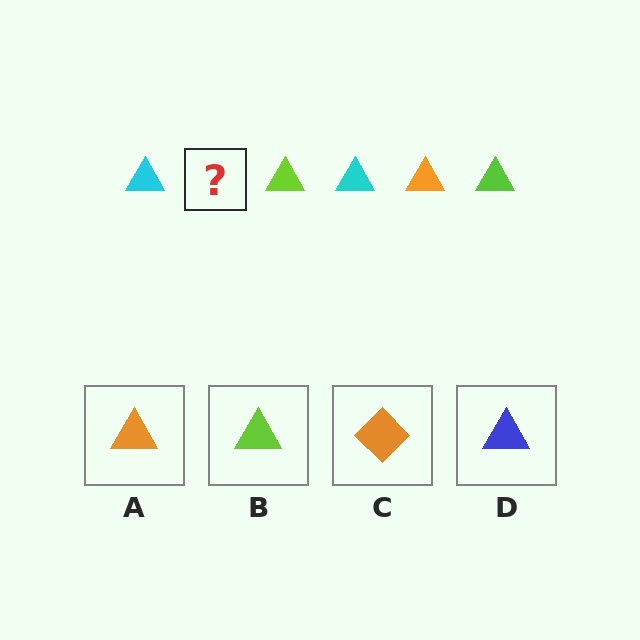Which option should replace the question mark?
Option A.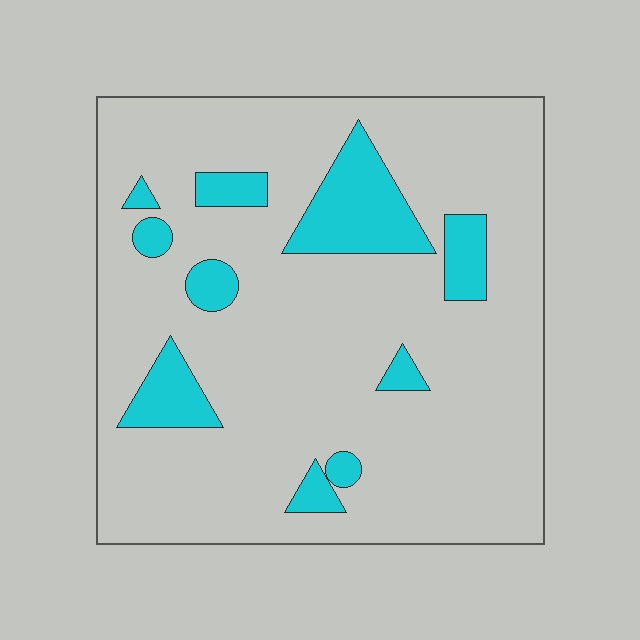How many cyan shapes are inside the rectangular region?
10.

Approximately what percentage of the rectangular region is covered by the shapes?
Approximately 15%.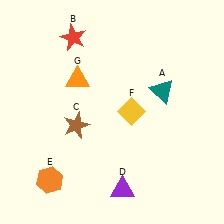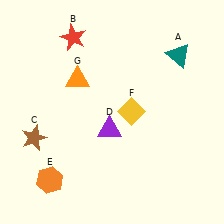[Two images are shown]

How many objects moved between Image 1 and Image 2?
3 objects moved between the two images.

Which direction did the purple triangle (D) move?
The purple triangle (D) moved up.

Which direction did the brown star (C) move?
The brown star (C) moved left.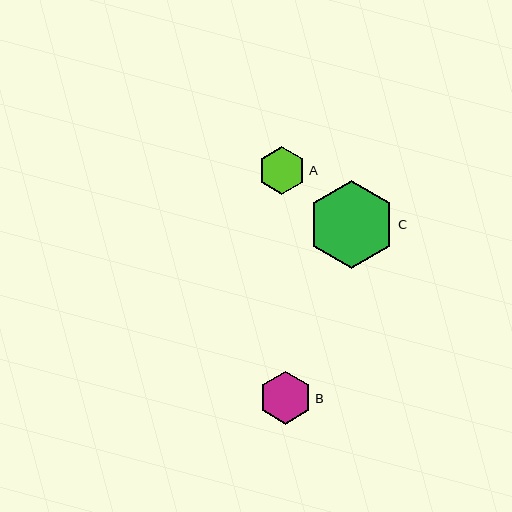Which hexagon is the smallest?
Hexagon A is the smallest with a size of approximately 48 pixels.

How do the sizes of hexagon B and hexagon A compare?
Hexagon B and hexagon A are approximately the same size.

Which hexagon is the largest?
Hexagon C is the largest with a size of approximately 88 pixels.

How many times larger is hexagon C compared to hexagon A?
Hexagon C is approximately 1.8 times the size of hexagon A.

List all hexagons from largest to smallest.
From largest to smallest: C, B, A.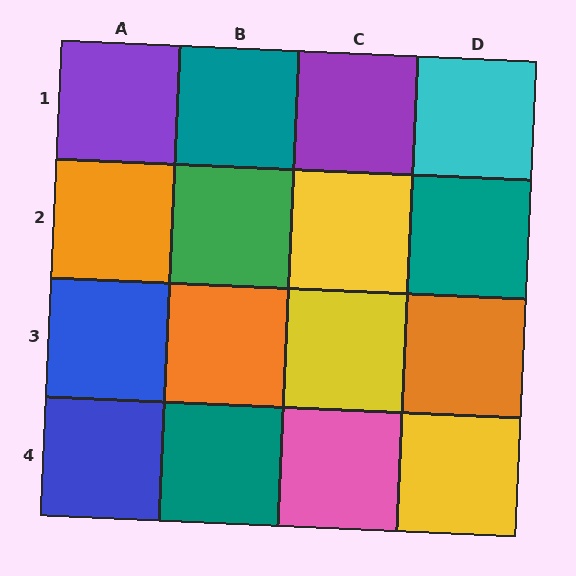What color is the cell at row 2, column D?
Teal.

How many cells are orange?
3 cells are orange.